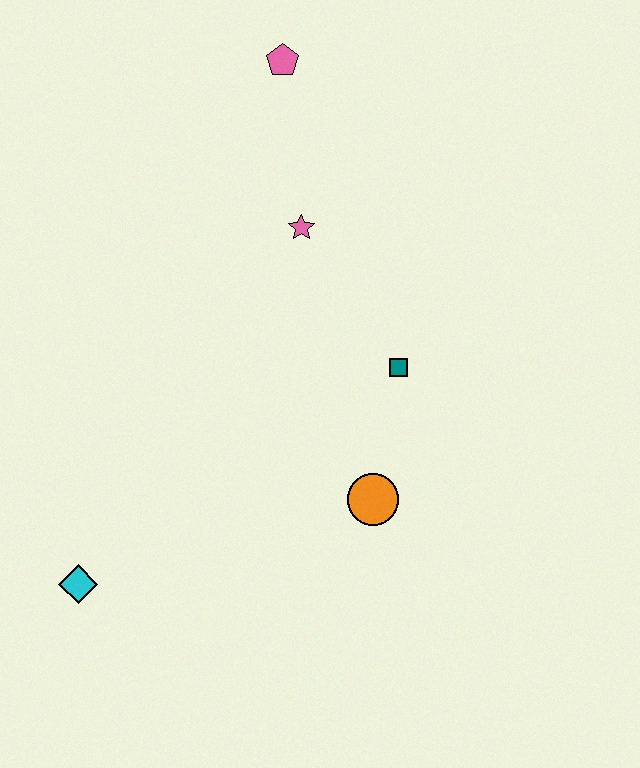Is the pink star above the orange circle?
Yes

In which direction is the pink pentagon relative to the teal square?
The pink pentagon is above the teal square.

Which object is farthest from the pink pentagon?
The cyan diamond is farthest from the pink pentagon.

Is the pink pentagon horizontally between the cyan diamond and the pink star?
Yes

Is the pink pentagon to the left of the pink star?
Yes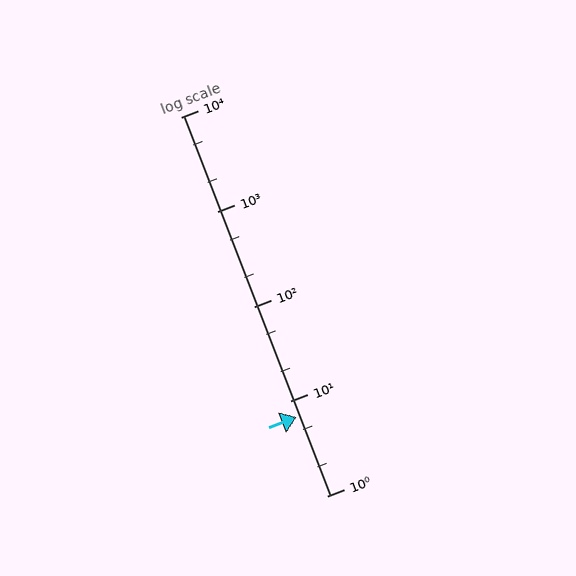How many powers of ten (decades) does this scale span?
The scale spans 4 decades, from 1 to 10000.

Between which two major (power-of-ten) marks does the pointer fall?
The pointer is between 1 and 10.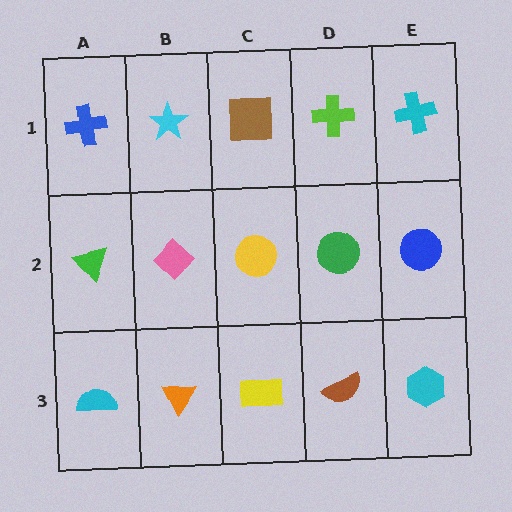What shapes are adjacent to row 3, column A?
A green triangle (row 2, column A), an orange triangle (row 3, column B).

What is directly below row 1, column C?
A yellow circle.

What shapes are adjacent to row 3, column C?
A yellow circle (row 2, column C), an orange triangle (row 3, column B), a brown semicircle (row 3, column D).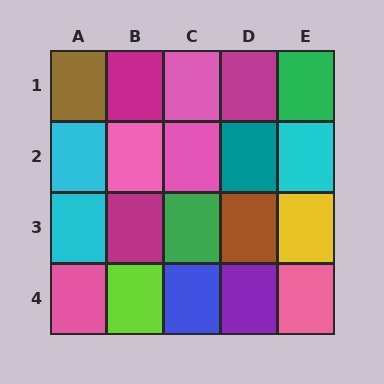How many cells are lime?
1 cell is lime.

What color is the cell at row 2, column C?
Pink.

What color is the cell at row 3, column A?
Cyan.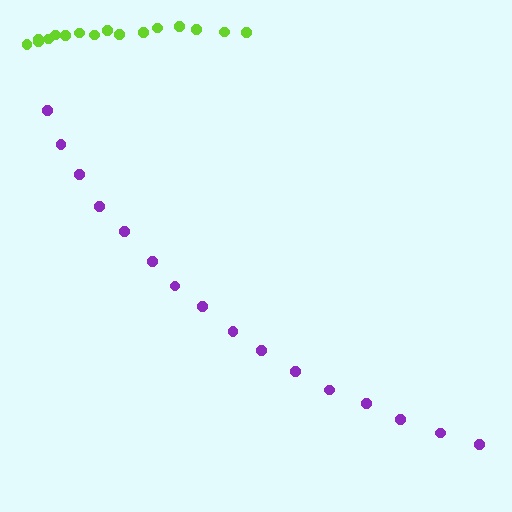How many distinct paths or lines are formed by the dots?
There are 2 distinct paths.